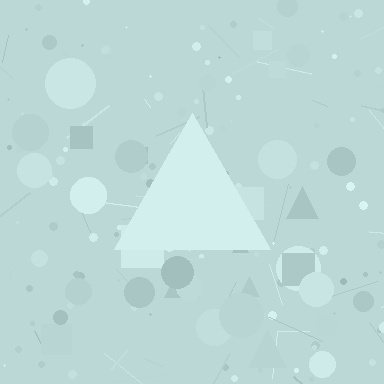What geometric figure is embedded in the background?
A triangle is embedded in the background.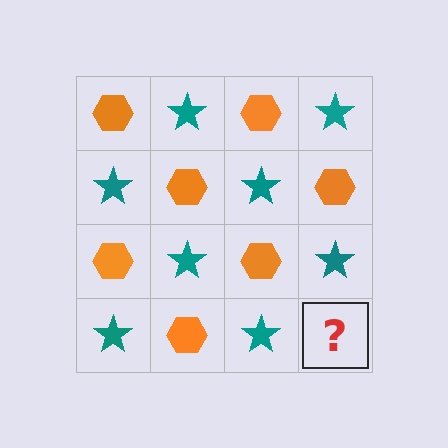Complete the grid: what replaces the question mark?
The question mark should be replaced with an orange hexagon.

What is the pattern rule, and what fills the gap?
The rule is that it alternates orange hexagon and teal star in a checkerboard pattern. The gap should be filled with an orange hexagon.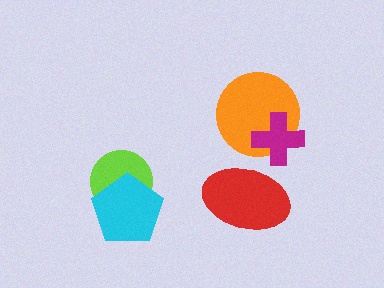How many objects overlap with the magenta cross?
1 object overlaps with the magenta cross.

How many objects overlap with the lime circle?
1 object overlaps with the lime circle.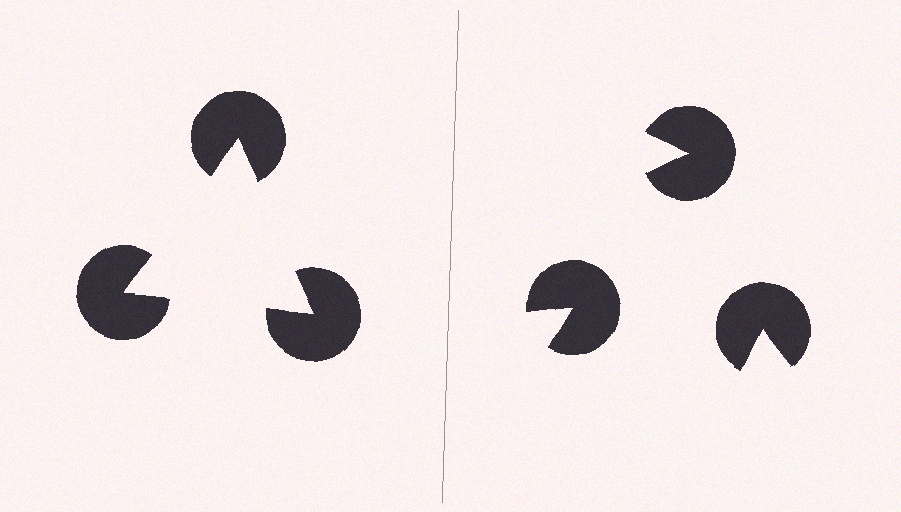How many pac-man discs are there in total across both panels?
6 — 3 on each side.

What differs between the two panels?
The pac-man discs are positioned identically on both sides; only the wedge orientations differ. On the left they align to a triangle; on the right they are misaligned.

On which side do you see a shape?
An illusory triangle appears on the left side. On the right side the wedge cuts are rotated, so no coherent shape forms.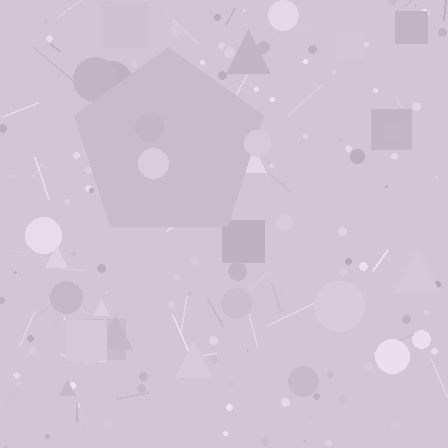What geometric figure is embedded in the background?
A pentagon is embedded in the background.